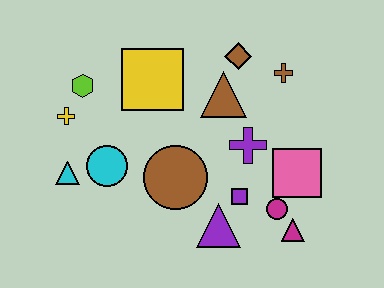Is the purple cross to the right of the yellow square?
Yes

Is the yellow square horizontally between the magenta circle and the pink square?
No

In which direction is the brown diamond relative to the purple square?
The brown diamond is above the purple square.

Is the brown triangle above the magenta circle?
Yes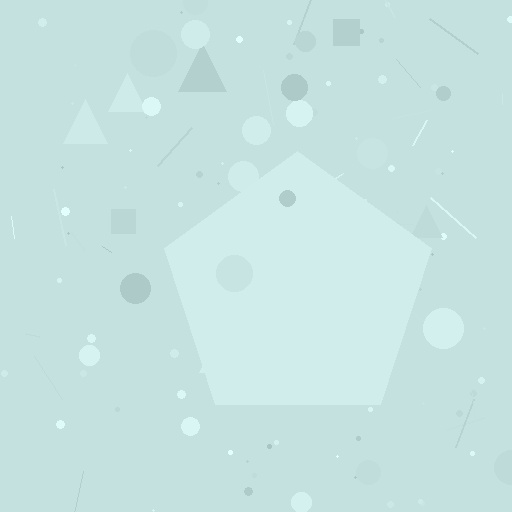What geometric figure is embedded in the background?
A pentagon is embedded in the background.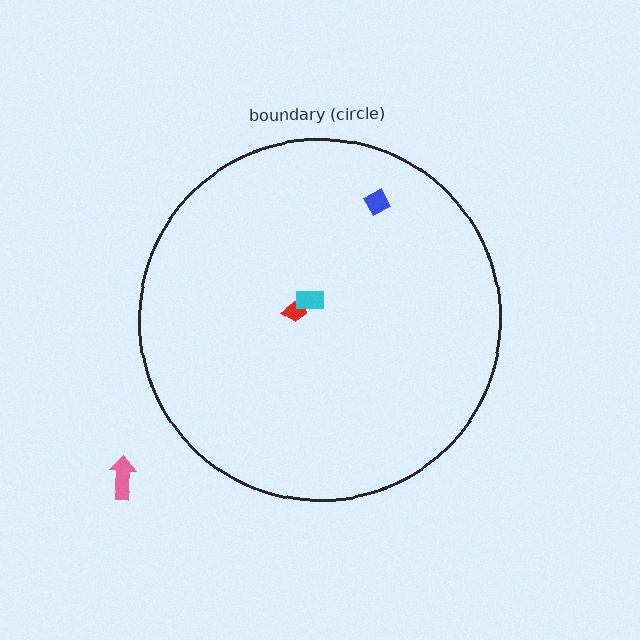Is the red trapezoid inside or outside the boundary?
Inside.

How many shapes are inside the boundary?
3 inside, 1 outside.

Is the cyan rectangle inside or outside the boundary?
Inside.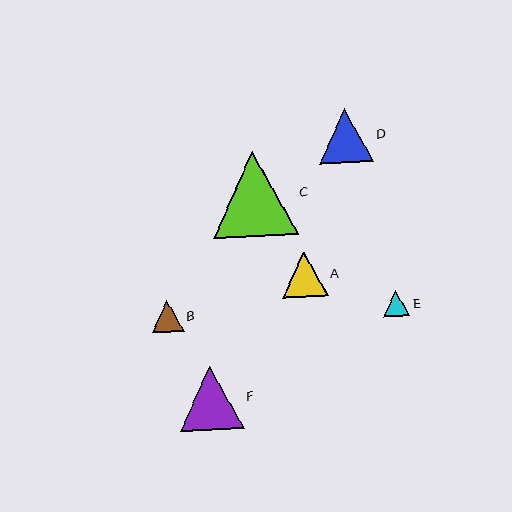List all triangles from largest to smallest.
From largest to smallest: C, F, D, A, B, E.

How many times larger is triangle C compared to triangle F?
Triangle C is approximately 1.3 times the size of triangle F.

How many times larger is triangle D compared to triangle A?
Triangle D is approximately 1.2 times the size of triangle A.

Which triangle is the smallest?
Triangle E is the smallest with a size of approximately 26 pixels.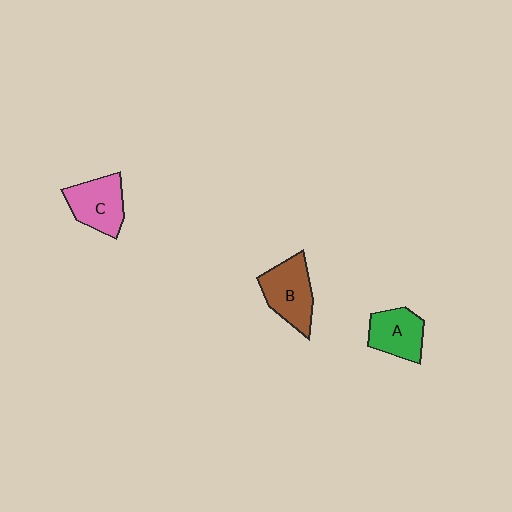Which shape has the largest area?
Shape B (brown).